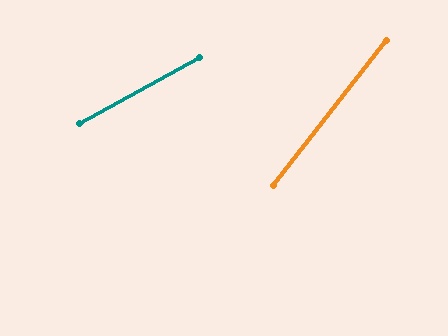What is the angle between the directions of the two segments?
Approximately 23 degrees.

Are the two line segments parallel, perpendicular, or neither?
Neither parallel nor perpendicular — they differ by about 23°.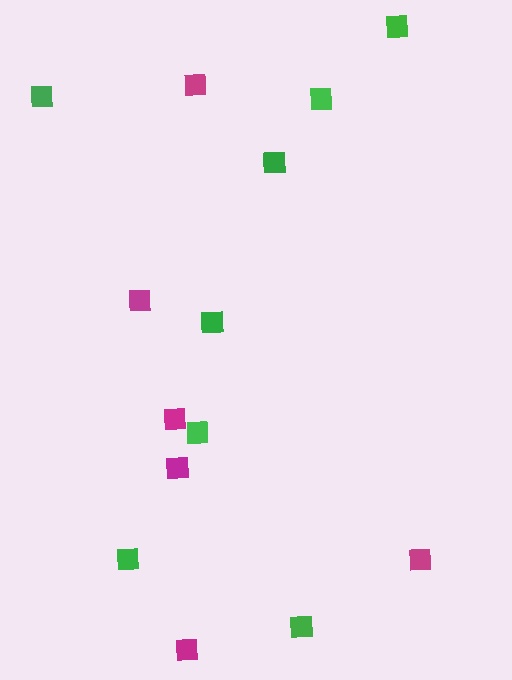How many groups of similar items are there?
There are 2 groups: one group of green squares (8) and one group of magenta squares (6).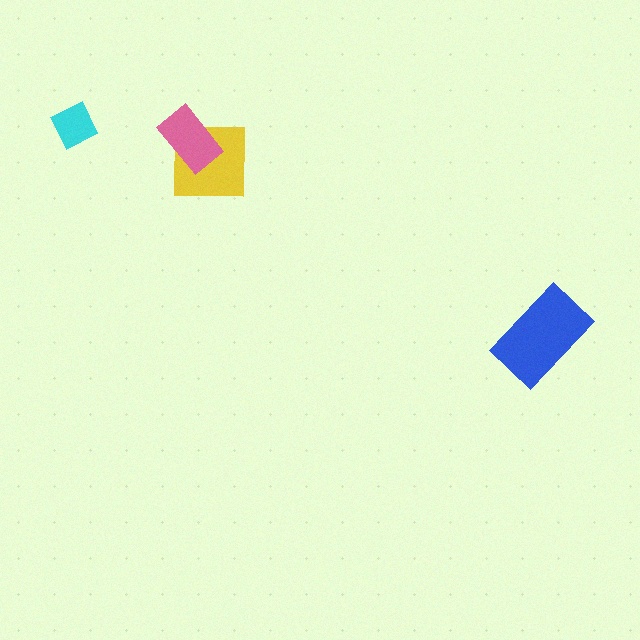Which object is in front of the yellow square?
The pink rectangle is in front of the yellow square.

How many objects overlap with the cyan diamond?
0 objects overlap with the cyan diamond.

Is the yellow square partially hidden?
Yes, it is partially covered by another shape.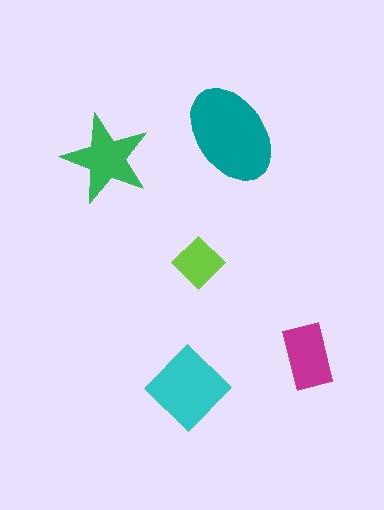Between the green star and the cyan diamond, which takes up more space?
The cyan diamond.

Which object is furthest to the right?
The magenta rectangle is rightmost.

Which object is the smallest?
The lime diamond.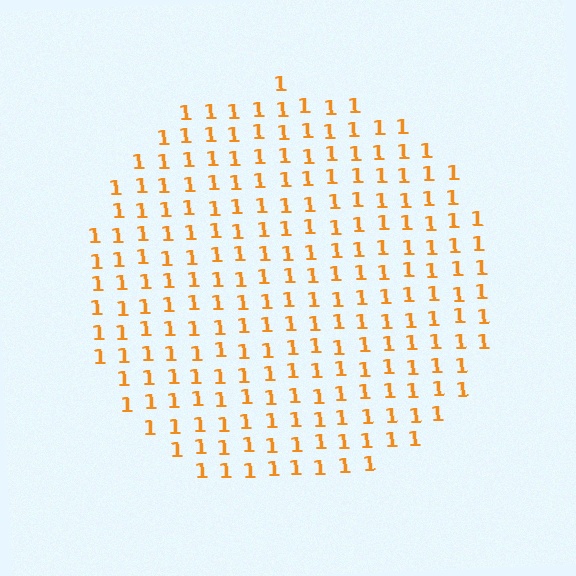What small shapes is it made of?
It is made of small digit 1's.